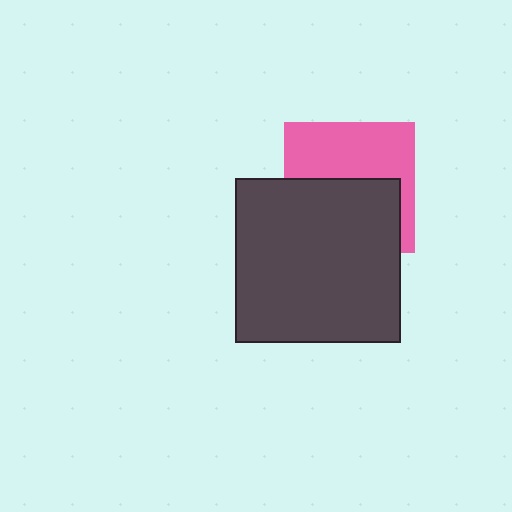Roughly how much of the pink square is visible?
About half of it is visible (roughly 49%).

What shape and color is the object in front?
The object in front is a dark gray square.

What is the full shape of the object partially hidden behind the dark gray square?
The partially hidden object is a pink square.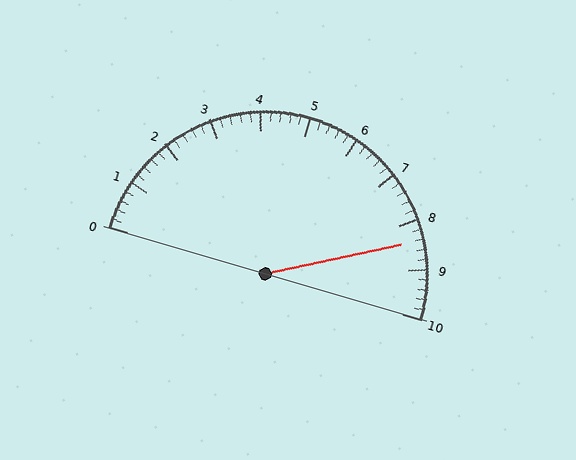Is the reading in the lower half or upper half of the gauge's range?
The reading is in the upper half of the range (0 to 10).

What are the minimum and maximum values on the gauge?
The gauge ranges from 0 to 10.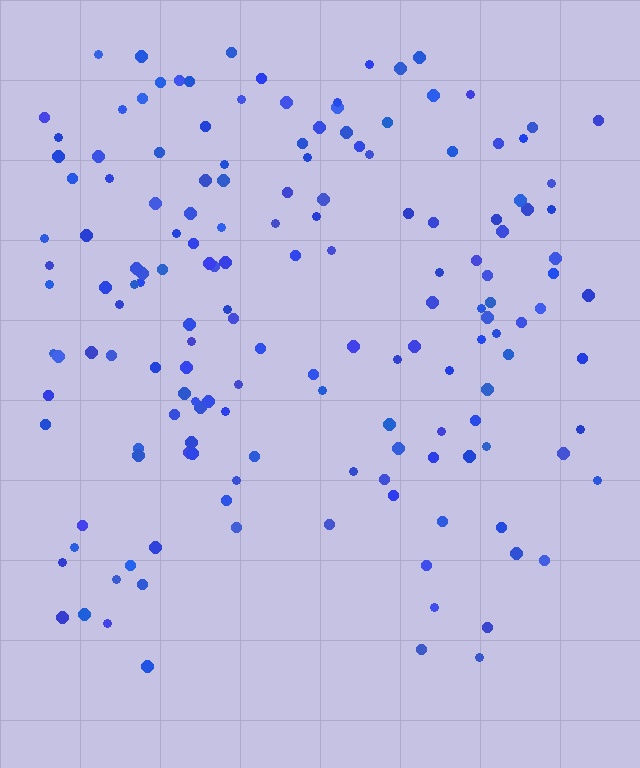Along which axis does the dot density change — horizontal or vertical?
Vertical.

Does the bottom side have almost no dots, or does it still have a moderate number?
Still a moderate number, just noticeably fewer than the top.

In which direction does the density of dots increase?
From bottom to top, with the top side densest.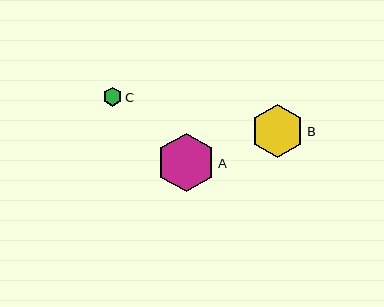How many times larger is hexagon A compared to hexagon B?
Hexagon A is approximately 1.1 times the size of hexagon B.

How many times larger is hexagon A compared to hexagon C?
Hexagon A is approximately 3.1 times the size of hexagon C.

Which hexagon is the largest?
Hexagon A is the largest with a size of approximately 58 pixels.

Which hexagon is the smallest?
Hexagon C is the smallest with a size of approximately 19 pixels.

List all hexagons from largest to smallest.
From largest to smallest: A, B, C.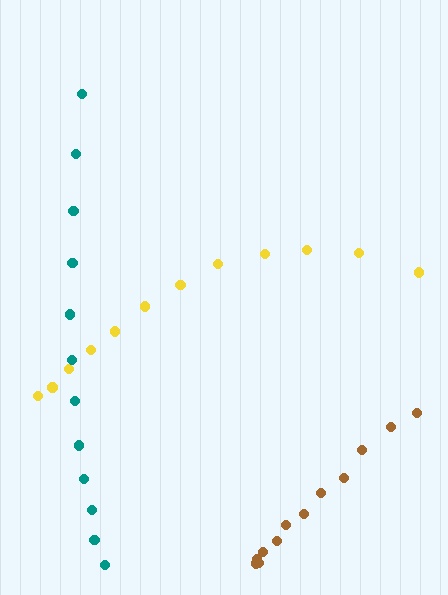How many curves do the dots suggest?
There are 3 distinct paths.